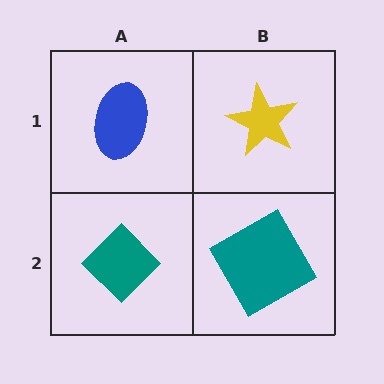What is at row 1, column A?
A blue ellipse.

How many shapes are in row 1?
2 shapes.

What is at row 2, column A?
A teal diamond.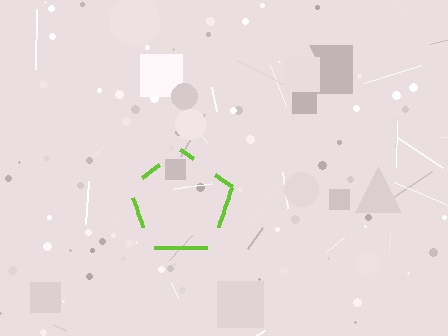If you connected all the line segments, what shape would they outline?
They would outline a pentagon.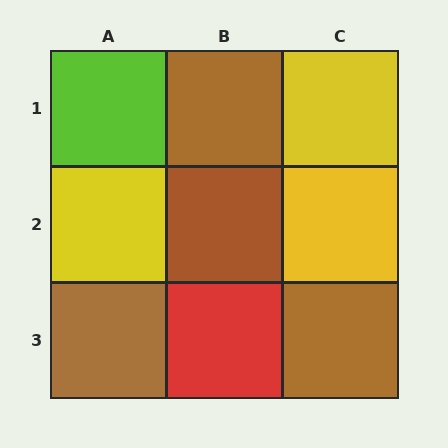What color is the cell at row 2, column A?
Yellow.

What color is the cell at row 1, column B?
Brown.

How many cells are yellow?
3 cells are yellow.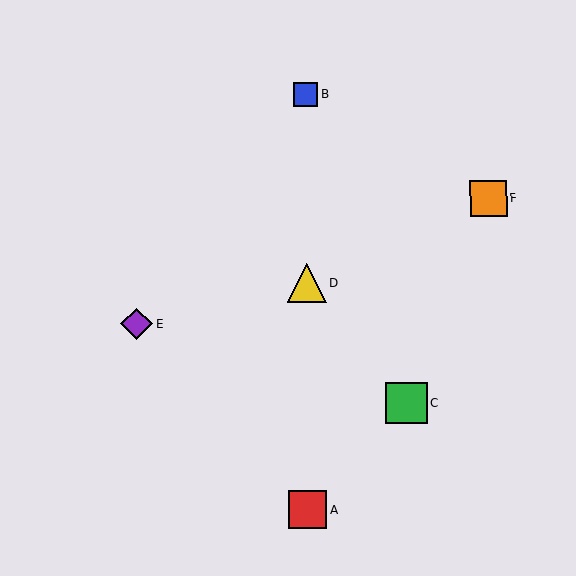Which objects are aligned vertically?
Objects A, B, D are aligned vertically.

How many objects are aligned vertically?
3 objects (A, B, D) are aligned vertically.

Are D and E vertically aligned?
No, D is at x≈307 and E is at x≈137.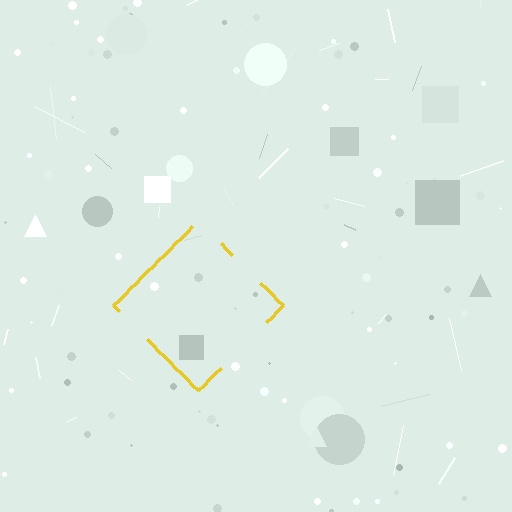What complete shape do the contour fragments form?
The contour fragments form a diamond.